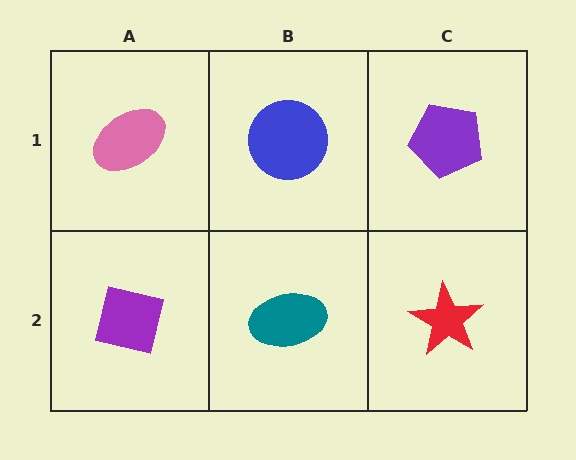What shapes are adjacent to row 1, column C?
A red star (row 2, column C), a blue circle (row 1, column B).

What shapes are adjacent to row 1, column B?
A teal ellipse (row 2, column B), a pink ellipse (row 1, column A), a purple pentagon (row 1, column C).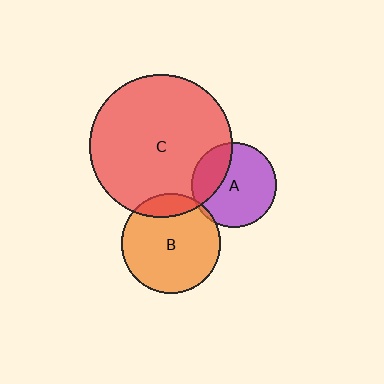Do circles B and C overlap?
Yes.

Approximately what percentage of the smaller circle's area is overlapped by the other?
Approximately 15%.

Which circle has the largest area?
Circle C (red).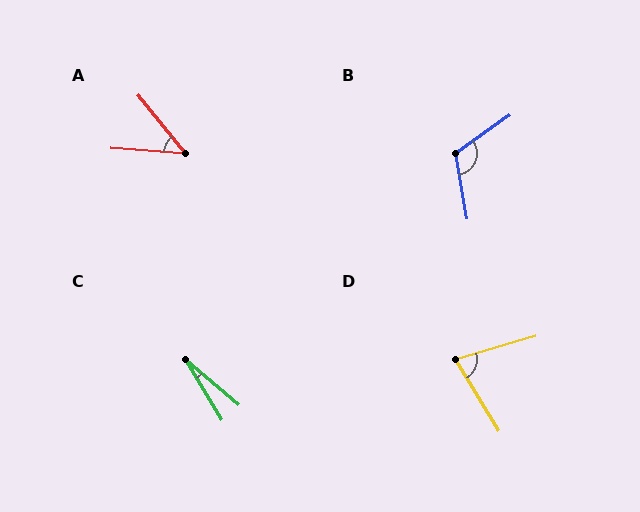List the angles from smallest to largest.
C (18°), A (47°), D (75°), B (116°).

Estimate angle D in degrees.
Approximately 75 degrees.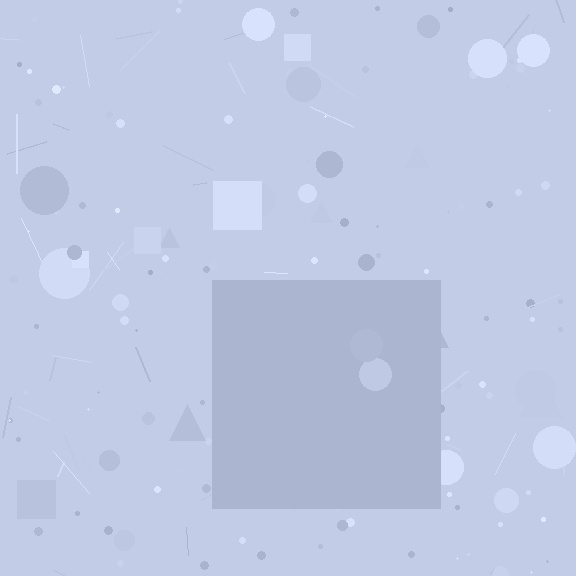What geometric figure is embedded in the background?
A square is embedded in the background.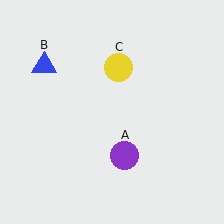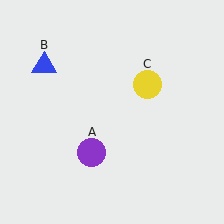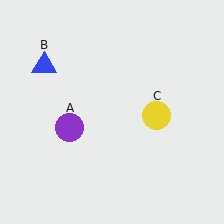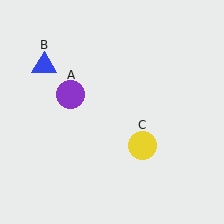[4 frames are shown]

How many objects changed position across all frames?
2 objects changed position: purple circle (object A), yellow circle (object C).